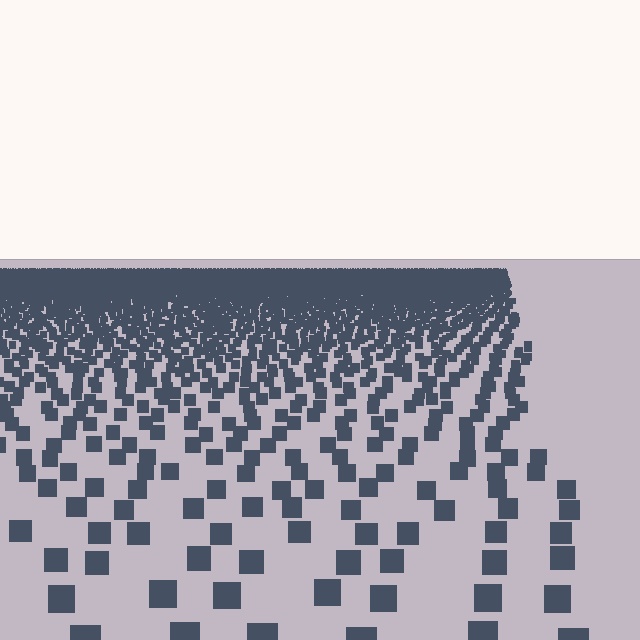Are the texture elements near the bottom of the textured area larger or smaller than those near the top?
Larger. Near the bottom, elements are closer to the viewer and appear at a bigger on-screen size.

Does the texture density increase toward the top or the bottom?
Density increases toward the top.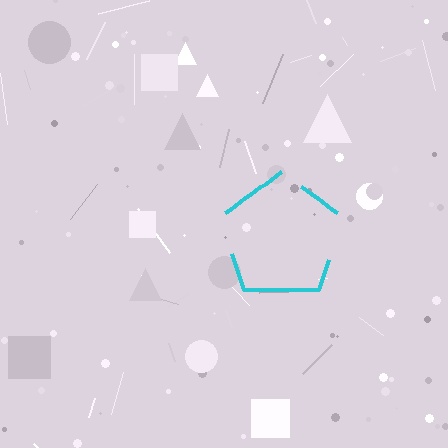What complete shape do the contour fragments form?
The contour fragments form a pentagon.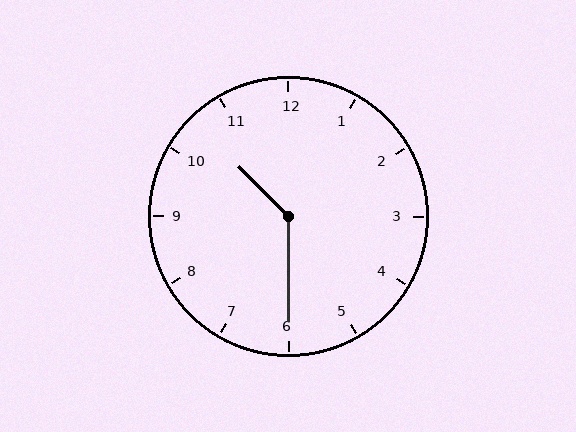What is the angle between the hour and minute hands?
Approximately 135 degrees.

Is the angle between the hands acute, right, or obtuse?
It is obtuse.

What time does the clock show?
10:30.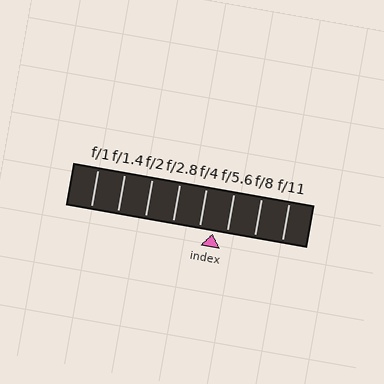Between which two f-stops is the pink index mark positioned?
The index mark is between f/4 and f/5.6.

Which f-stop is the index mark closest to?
The index mark is closest to f/4.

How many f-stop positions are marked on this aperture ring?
There are 8 f-stop positions marked.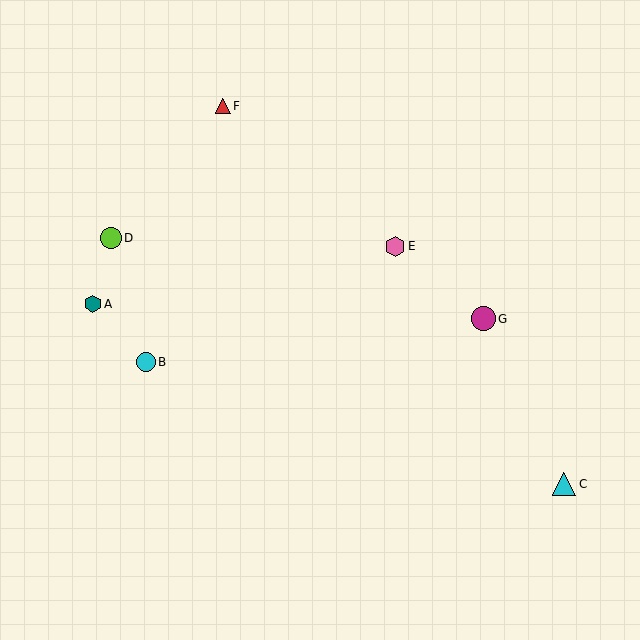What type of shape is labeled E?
Shape E is a pink hexagon.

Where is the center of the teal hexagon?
The center of the teal hexagon is at (93, 304).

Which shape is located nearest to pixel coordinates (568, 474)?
The cyan triangle (labeled C) at (564, 484) is nearest to that location.